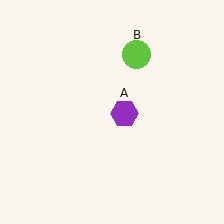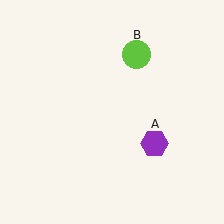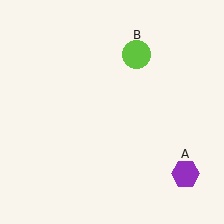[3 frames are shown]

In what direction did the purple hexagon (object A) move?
The purple hexagon (object A) moved down and to the right.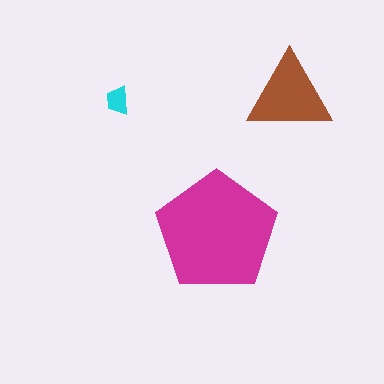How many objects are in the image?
There are 3 objects in the image.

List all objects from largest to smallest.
The magenta pentagon, the brown triangle, the cyan trapezoid.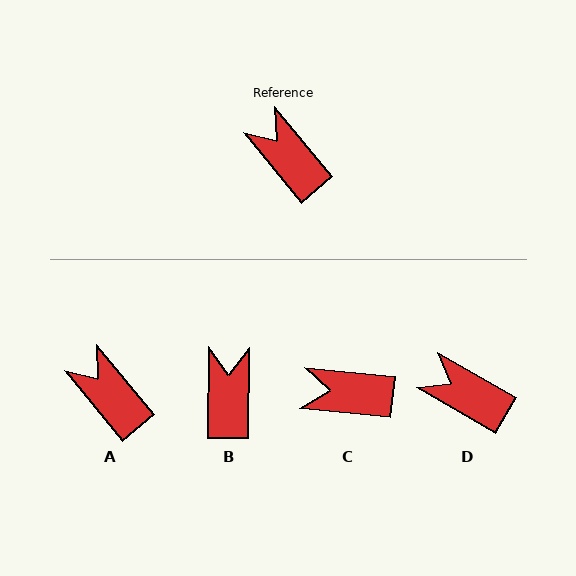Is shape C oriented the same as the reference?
No, it is off by about 45 degrees.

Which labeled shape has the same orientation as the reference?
A.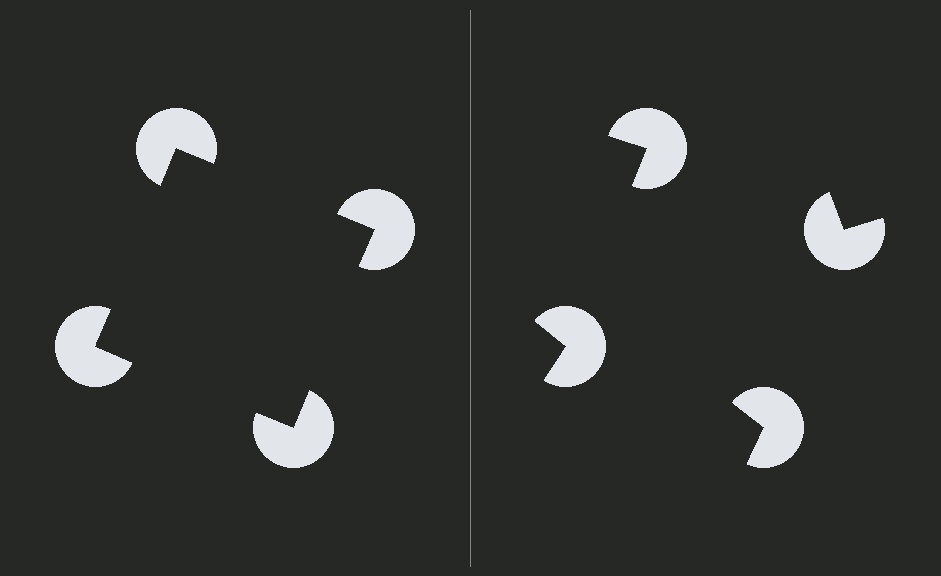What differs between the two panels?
The pac-man discs are positioned identically on both sides; only the wedge orientations differ. On the left they align to a square; on the right they are misaligned.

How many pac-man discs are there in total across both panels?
8 — 4 on each side.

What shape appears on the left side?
An illusory square.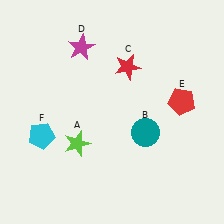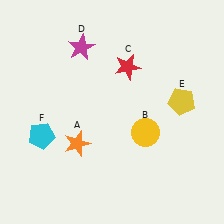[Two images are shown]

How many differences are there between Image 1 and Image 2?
There are 3 differences between the two images.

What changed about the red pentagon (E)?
In Image 1, E is red. In Image 2, it changed to yellow.